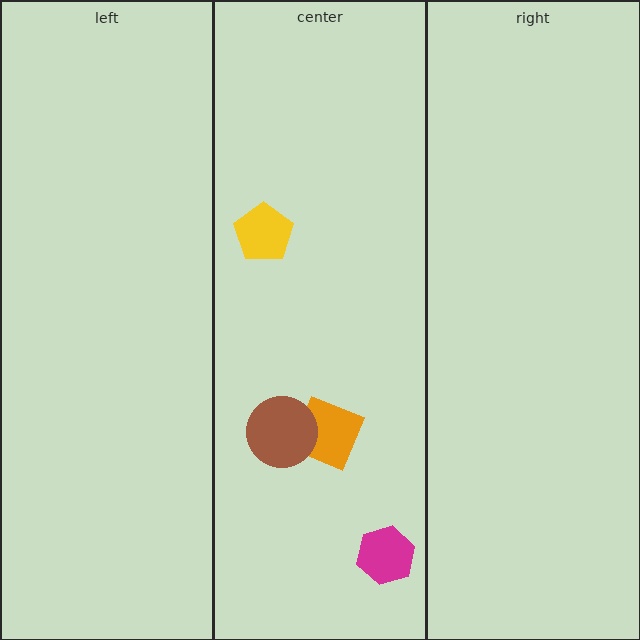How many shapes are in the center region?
4.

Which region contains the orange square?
The center region.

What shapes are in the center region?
The orange square, the magenta hexagon, the brown circle, the yellow pentagon.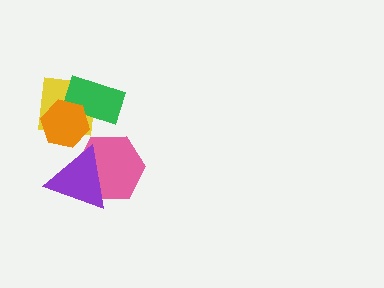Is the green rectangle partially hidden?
Yes, it is partially covered by another shape.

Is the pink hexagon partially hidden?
Yes, it is partially covered by another shape.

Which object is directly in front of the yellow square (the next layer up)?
The green rectangle is directly in front of the yellow square.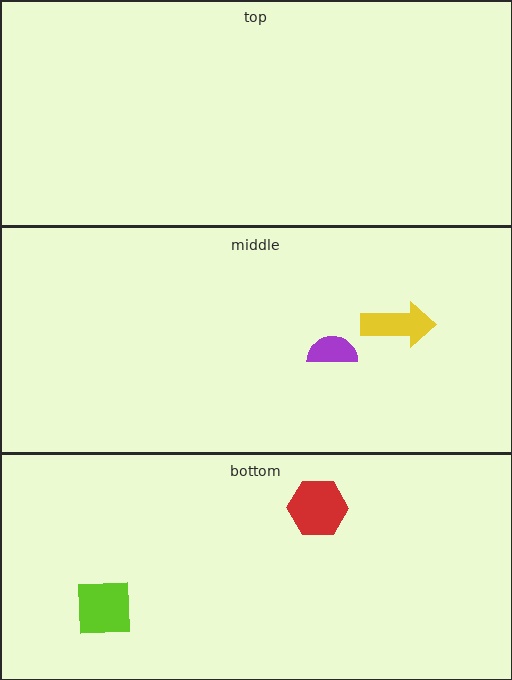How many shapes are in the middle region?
2.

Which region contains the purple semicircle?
The middle region.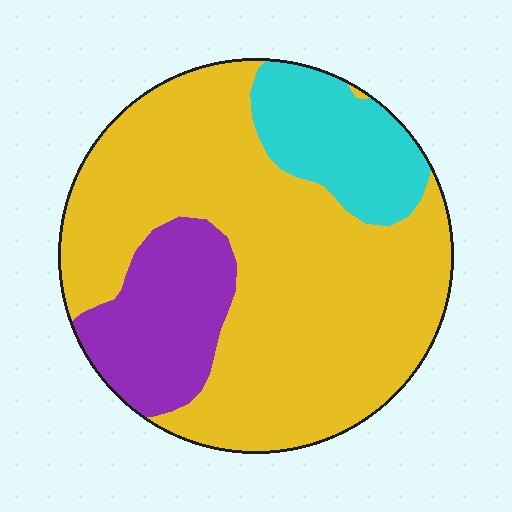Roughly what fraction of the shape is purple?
Purple covers 17% of the shape.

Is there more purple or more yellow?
Yellow.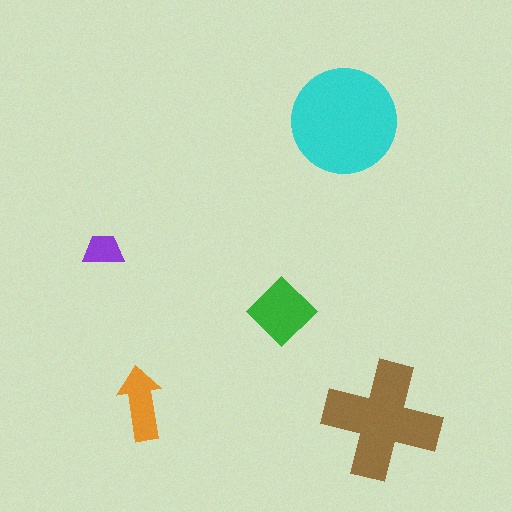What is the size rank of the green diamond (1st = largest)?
3rd.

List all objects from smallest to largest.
The purple trapezoid, the orange arrow, the green diamond, the brown cross, the cyan circle.